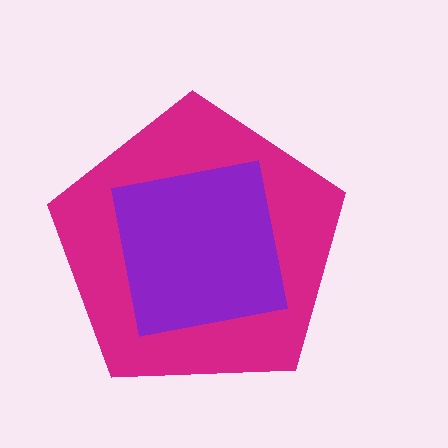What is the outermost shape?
The magenta pentagon.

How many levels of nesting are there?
2.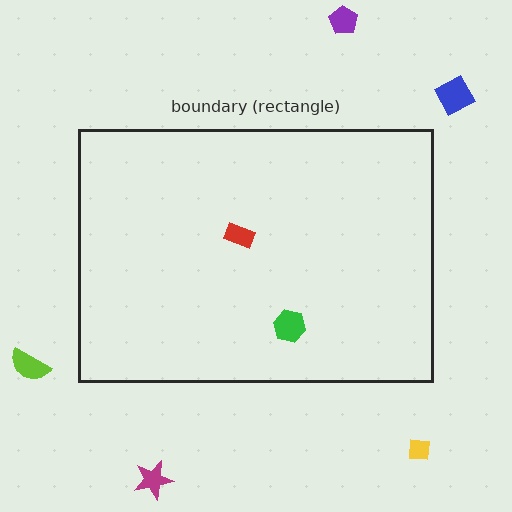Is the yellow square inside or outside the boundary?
Outside.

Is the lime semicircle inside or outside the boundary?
Outside.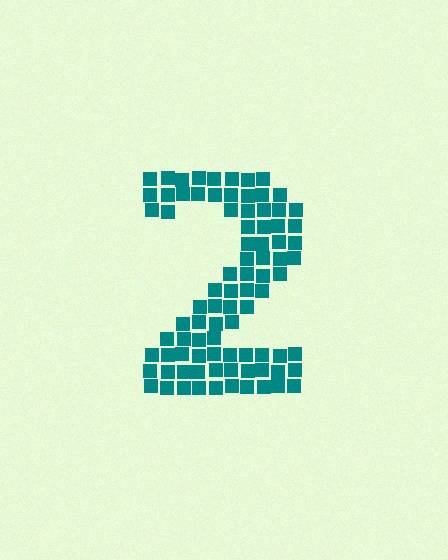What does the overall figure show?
The overall figure shows the digit 2.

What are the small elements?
The small elements are squares.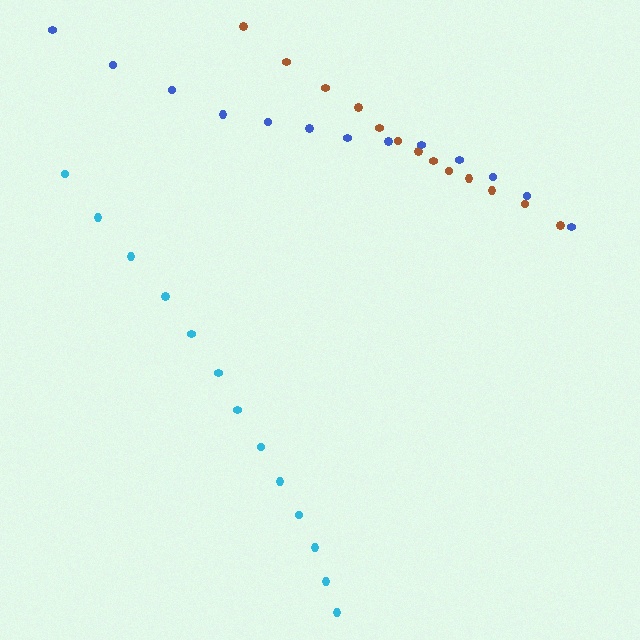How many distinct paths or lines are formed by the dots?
There are 3 distinct paths.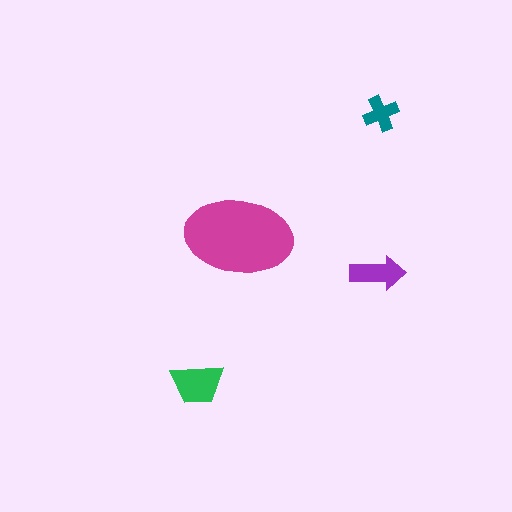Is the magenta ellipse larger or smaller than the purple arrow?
Larger.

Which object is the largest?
The magenta ellipse.